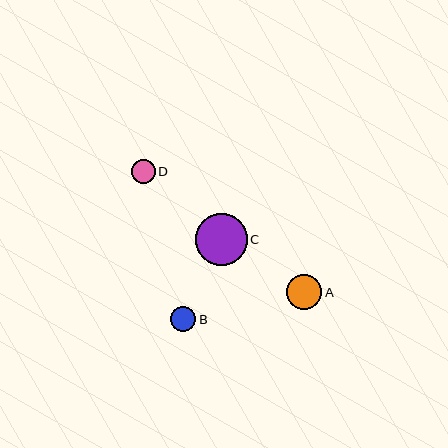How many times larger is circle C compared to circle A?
Circle C is approximately 1.5 times the size of circle A.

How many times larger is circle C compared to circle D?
Circle C is approximately 2.2 times the size of circle D.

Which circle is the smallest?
Circle D is the smallest with a size of approximately 24 pixels.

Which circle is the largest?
Circle C is the largest with a size of approximately 52 pixels.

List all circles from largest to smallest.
From largest to smallest: C, A, B, D.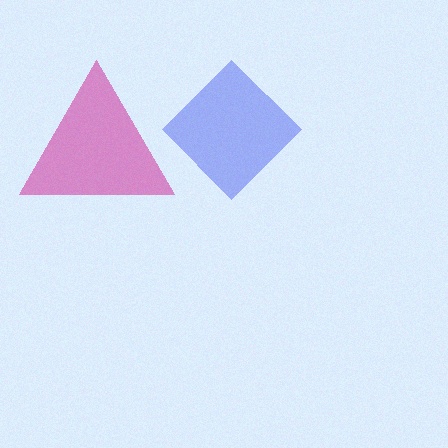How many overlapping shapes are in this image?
There are 2 overlapping shapes in the image.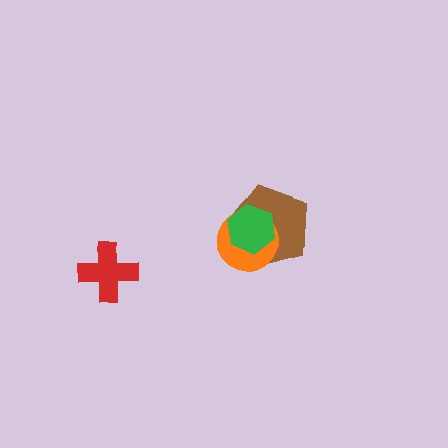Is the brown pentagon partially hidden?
Yes, it is partially covered by another shape.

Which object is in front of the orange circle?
The green hexagon is in front of the orange circle.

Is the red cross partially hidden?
No, no other shape covers it.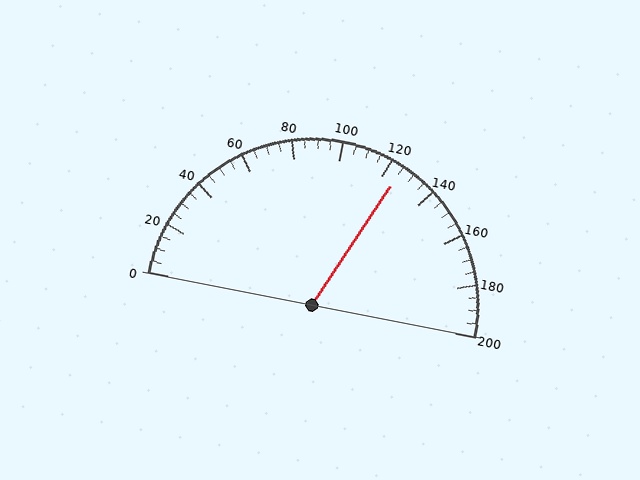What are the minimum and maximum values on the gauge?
The gauge ranges from 0 to 200.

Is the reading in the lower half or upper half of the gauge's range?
The reading is in the upper half of the range (0 to 200).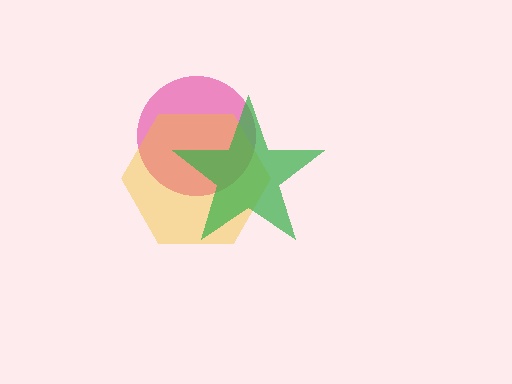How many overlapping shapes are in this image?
There are 3 overlapping shapes in the image.